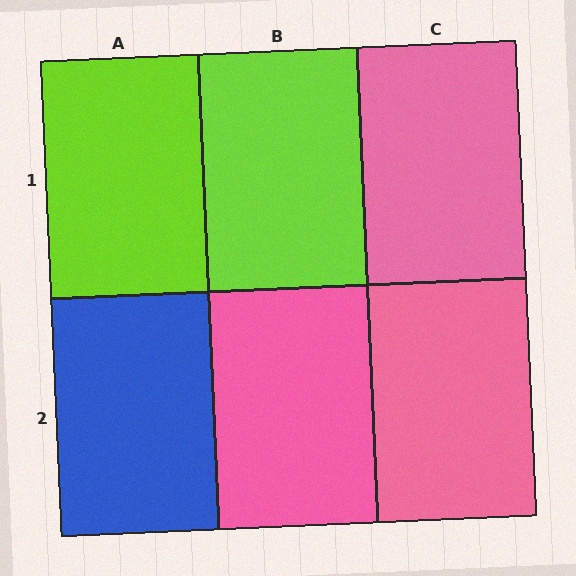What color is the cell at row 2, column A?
Blue.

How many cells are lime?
2 cells are lime.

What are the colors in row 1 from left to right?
Lime, lime, pink.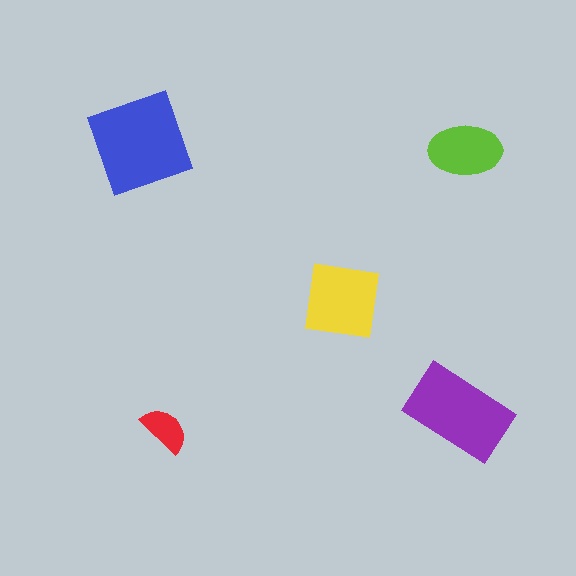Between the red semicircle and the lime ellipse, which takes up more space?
The lime ellipse.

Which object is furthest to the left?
The blue square is leftmost.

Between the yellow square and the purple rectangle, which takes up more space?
The purple rectangle.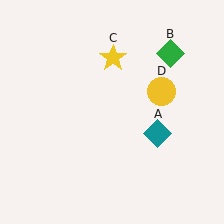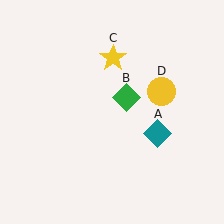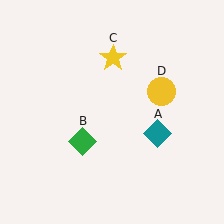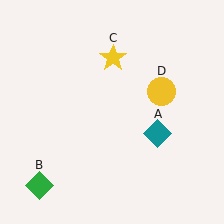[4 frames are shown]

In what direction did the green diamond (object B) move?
The green diamond (object B) moved down and to the left.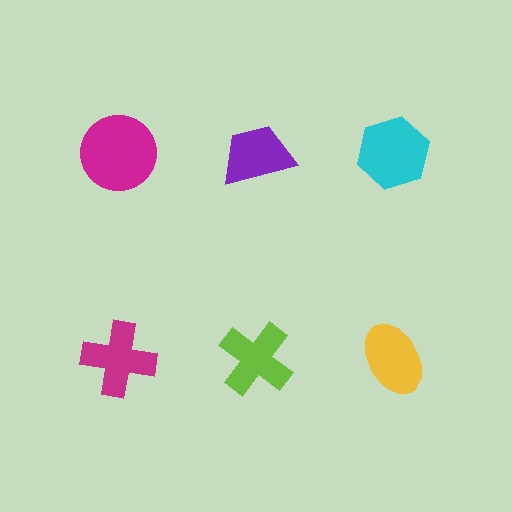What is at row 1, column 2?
A purple trapezoid.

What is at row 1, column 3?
A cyan hexagon.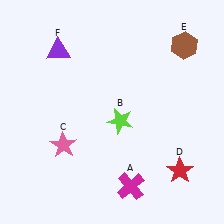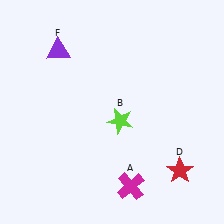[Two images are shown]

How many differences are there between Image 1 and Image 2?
There are 2 differences between the two images.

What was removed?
The brown hexagon (E), the pink star (C) were removed in Image 2.